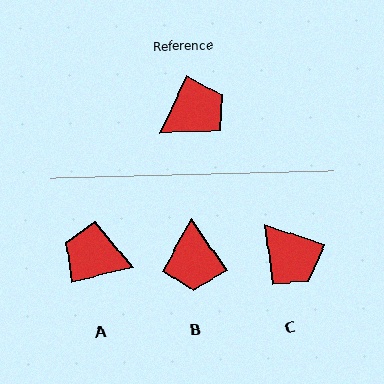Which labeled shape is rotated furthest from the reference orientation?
A, about 128 degrees away.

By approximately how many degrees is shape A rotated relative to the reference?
Approximately 128 degrees counter-clockwise.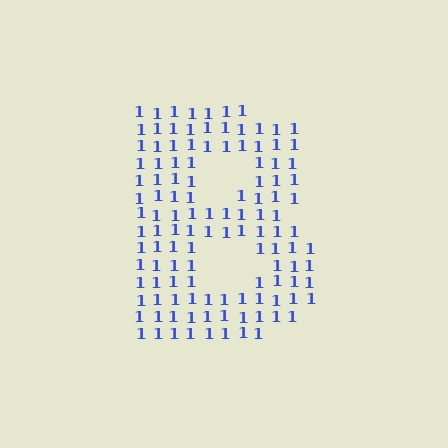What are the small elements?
The small elements are digit 1's.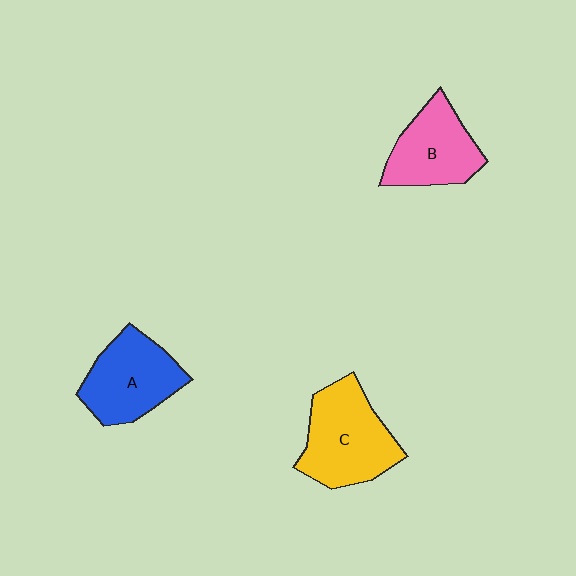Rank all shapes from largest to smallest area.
From largest to smallest: C (yellow), A (blue), B (pink).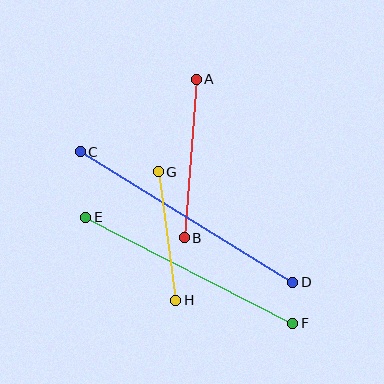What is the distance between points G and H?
The distance is approximately 130 pixels.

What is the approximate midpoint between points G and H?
The midpoint is at approximately (167, 236) pixels.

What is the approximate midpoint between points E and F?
The midpoint is at approximately (189, 270) pixels.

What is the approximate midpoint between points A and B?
The midpoint is at approximately (190, 158) pixels.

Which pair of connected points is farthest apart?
Points C and D are farthest apart.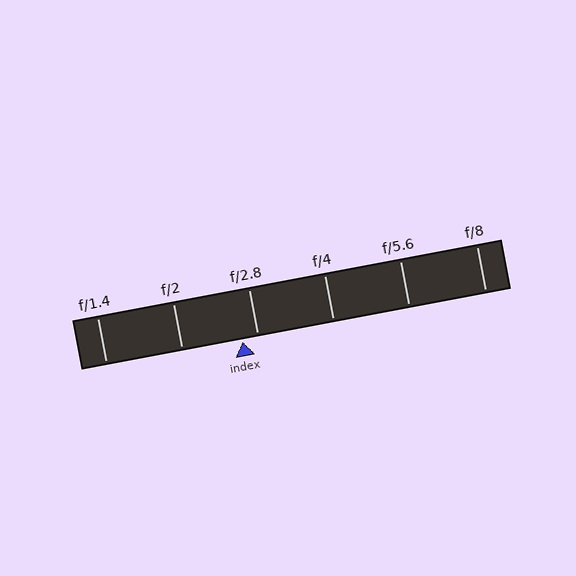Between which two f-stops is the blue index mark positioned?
The index mark is between f/2 and f/2.8.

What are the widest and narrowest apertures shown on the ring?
The widest aperture shown is f/1.4 and the narrowest is f/8.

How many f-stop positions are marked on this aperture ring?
There are 6 f-stop positions marked.